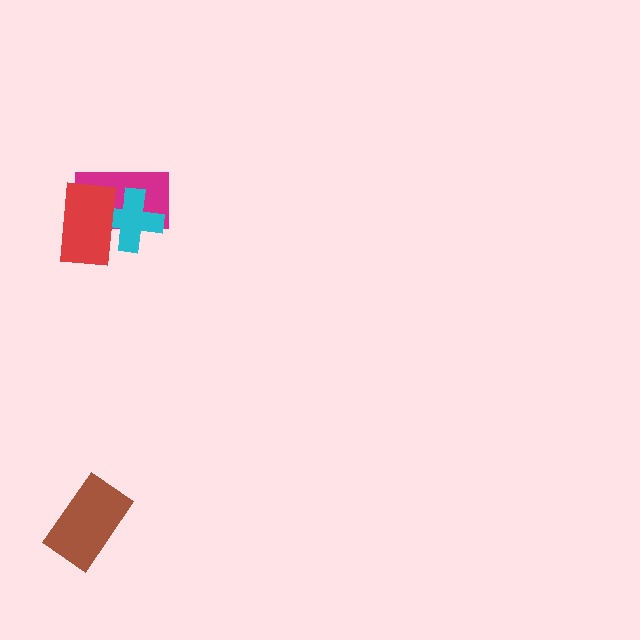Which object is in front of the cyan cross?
The red rectangle is in front of the cyan cross.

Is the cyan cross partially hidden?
Yes, it is partially covered by another shape.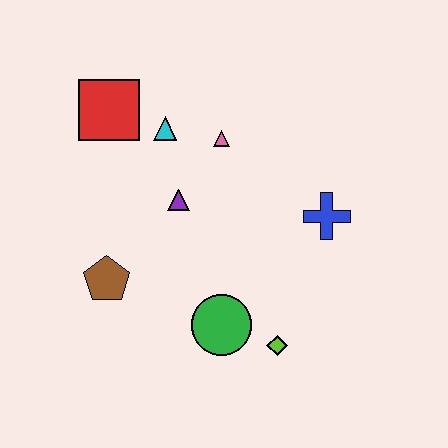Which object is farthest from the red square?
The lime diamond is farthest from the red square.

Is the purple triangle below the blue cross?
No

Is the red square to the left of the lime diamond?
Yes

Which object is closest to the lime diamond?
The green circle is closest to the lime diamond.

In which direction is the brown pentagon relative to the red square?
The brown pentagon is below the red square.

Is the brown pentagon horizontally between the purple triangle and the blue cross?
No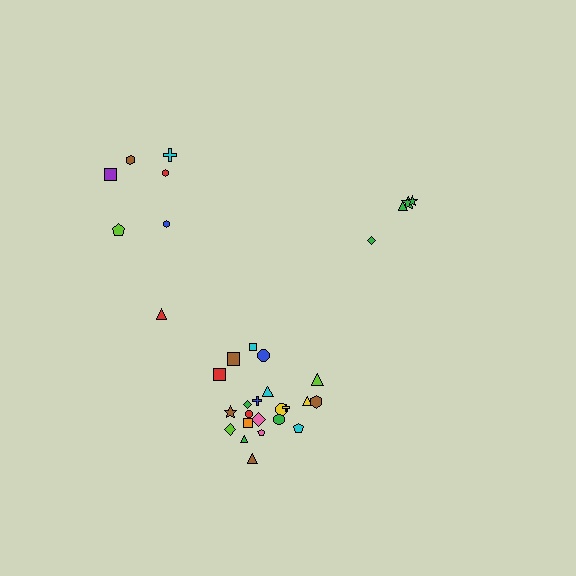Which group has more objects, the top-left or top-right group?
The top-left group.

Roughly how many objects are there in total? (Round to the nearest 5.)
Roughly 35 objects in total.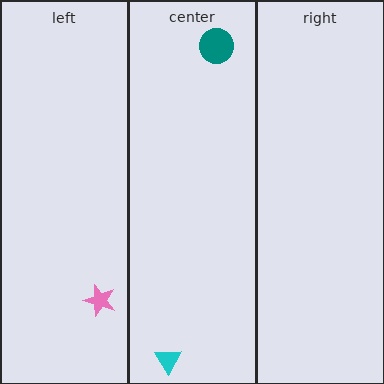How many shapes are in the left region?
1.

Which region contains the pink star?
The left region.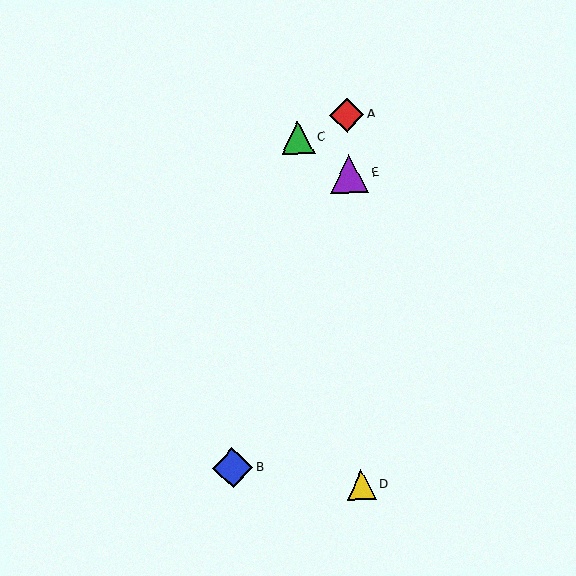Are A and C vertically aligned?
No, A is at x≈347 and C is at x≈298.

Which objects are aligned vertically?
Objects A, D, E are aligned vertically.